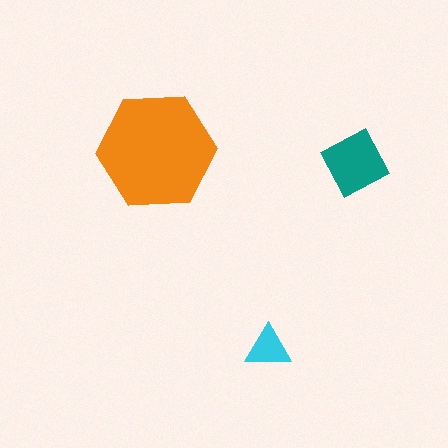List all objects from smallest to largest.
The cyan triangle, the teal square, the orange hexagon.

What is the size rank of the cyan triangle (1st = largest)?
3rd.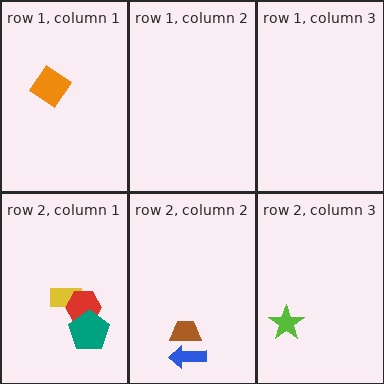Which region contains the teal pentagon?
The row 2, column 1 region.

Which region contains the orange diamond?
The row 1, column 1 region.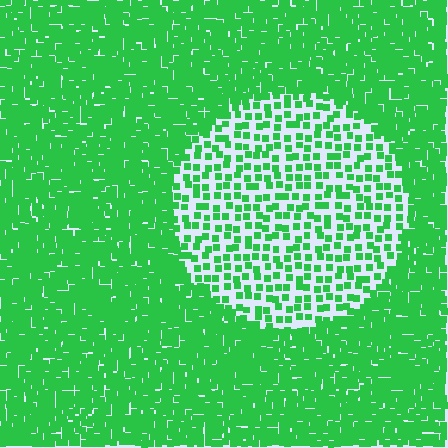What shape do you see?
I see a circle.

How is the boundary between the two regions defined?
The boundary is defined by a change in element density (approximately 2.7x ratio). All elements are the same color, size, and shape.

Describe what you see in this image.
The image contains small green elements arranged at two different densities. A circle-shaped region is visible where the elements are less densely packed than the surrounding area.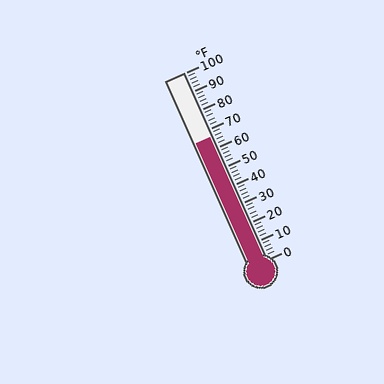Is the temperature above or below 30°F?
The temperature is above 30°F.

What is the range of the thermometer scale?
The thermometer scale ranges from 0°F to 100°F.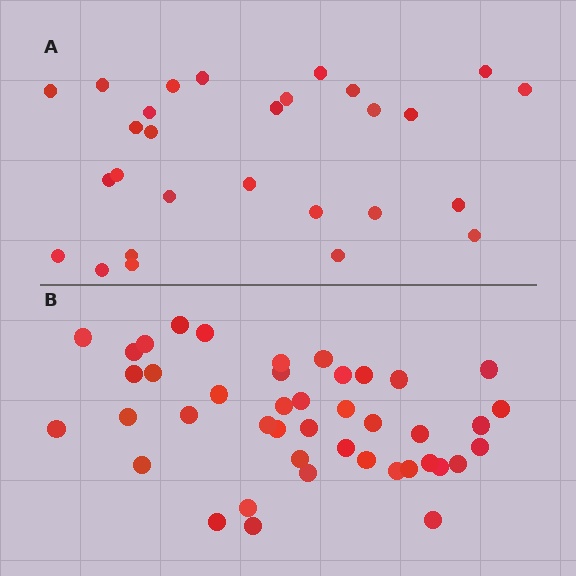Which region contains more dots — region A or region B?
Region B (the bottom region) has more dots.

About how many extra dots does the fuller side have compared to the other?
Region B has approximately 15 more dots than region A.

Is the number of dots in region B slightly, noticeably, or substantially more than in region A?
Region B has substantially more. The ratio is roughly 1.5 to 1.